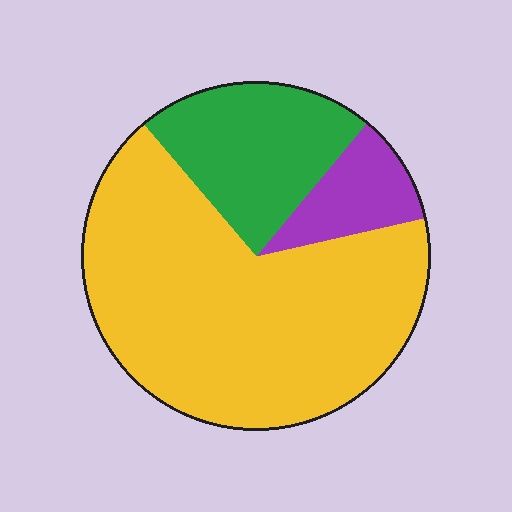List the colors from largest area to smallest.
From largest to smallest: yellow, green, purple.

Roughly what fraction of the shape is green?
Green takes up about one fifth (1/5) of the shape.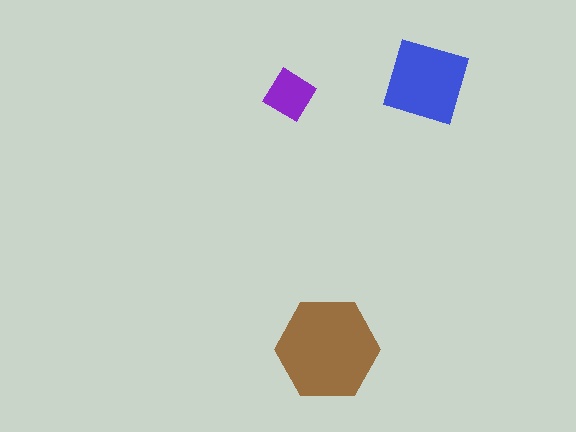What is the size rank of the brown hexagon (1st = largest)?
1st.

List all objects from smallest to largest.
The purple diamond, the blue diamond, the brown hexagon.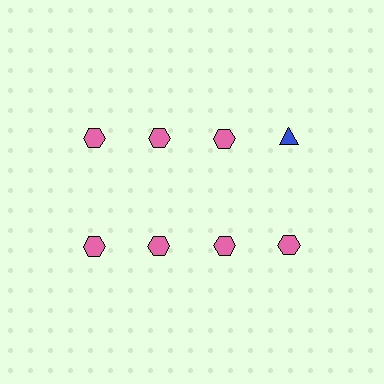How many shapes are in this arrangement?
There are 8 shapes arranged in a grid pattern.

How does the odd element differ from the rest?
It differs in both color (blue instead of pink) and shape (triangle instead of hexagon).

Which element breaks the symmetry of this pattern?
The blue triangle in the top row, second from right column breaks the symmetry. All other shapes are pink hexagons.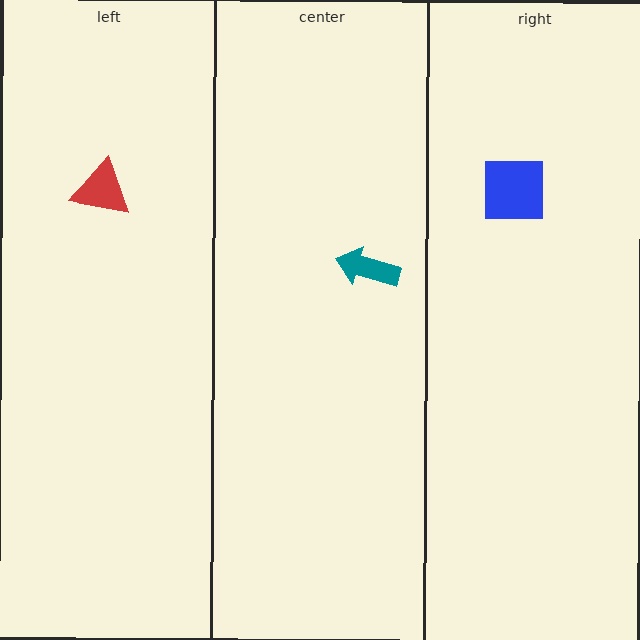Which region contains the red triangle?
The left region.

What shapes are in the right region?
The blue square.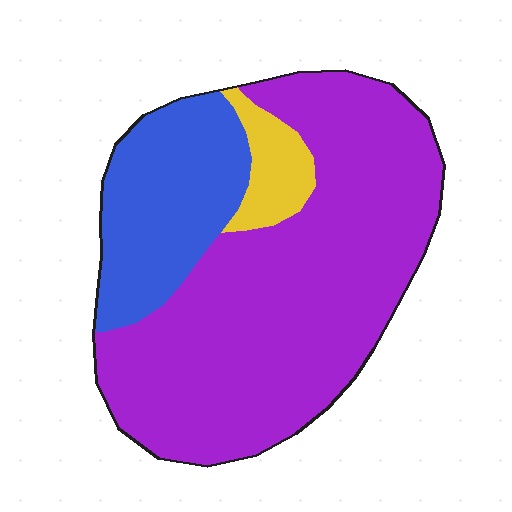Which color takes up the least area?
Yellow, at roughly 5%.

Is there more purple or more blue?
Purple.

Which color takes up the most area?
Purple, at roughly 70%.